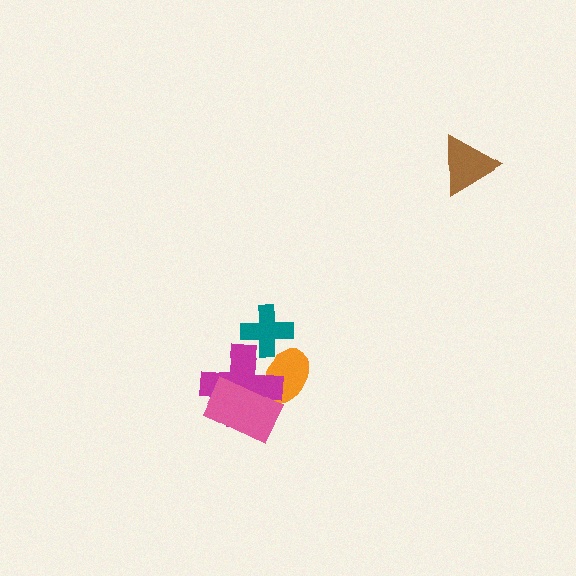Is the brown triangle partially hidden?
No, no other shape covers it.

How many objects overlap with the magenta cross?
2 objects overlap with the magenta cross.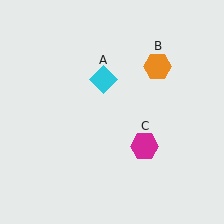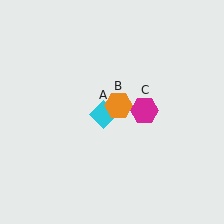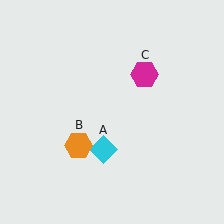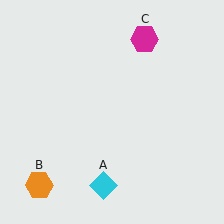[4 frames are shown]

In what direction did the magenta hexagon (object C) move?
The magenta hexagon (object C) moved up.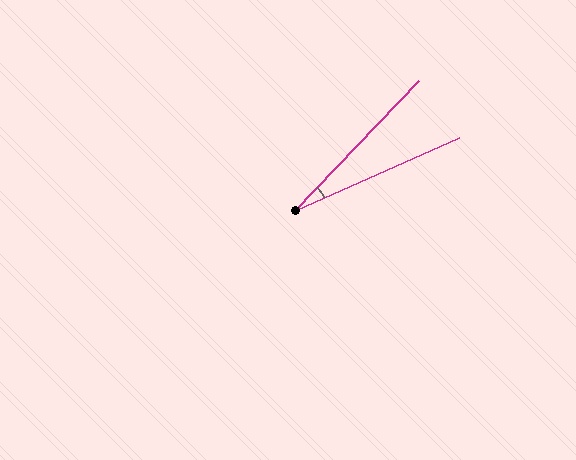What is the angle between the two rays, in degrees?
Approximately 22 degrees.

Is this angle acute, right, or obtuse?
It is acute.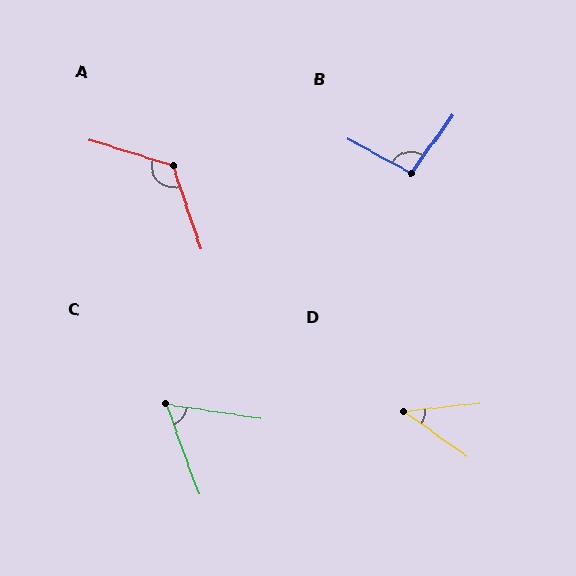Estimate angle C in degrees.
Approximately 61 degrees.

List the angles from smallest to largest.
D (42°), C (61°), B (98°), A (126°).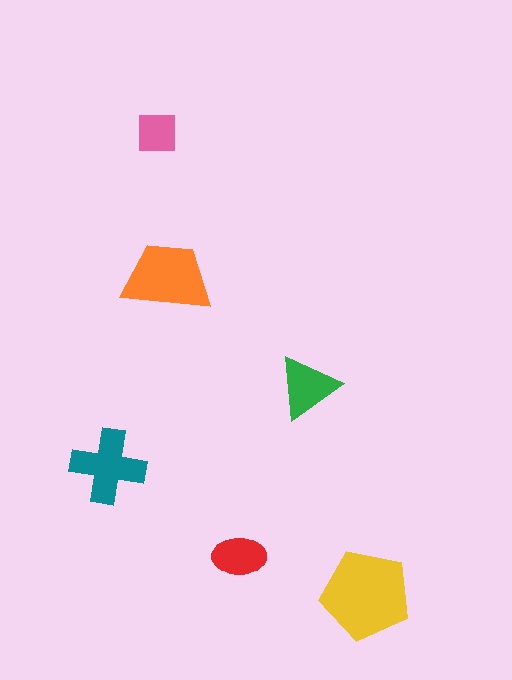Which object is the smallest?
The pink square.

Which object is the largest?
The yellow pentagon.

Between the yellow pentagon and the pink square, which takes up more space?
The yellow pentagon.